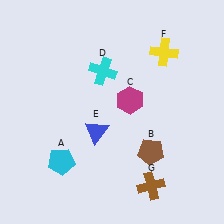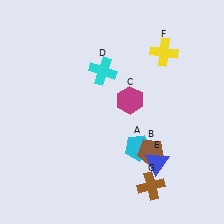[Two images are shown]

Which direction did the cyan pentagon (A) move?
The cyan pentagon (A) moved right.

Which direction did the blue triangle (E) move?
The blue triangle (E) moved right.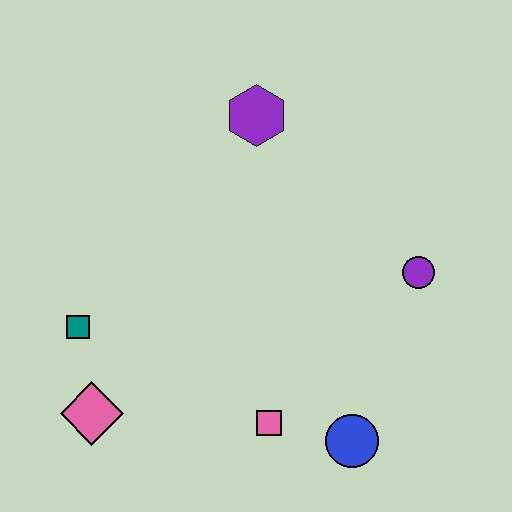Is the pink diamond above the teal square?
No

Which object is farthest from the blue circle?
The purple hexagon is farthest from the blue circle.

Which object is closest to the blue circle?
The pink square is closest to the blue circle.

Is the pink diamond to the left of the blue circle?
Yes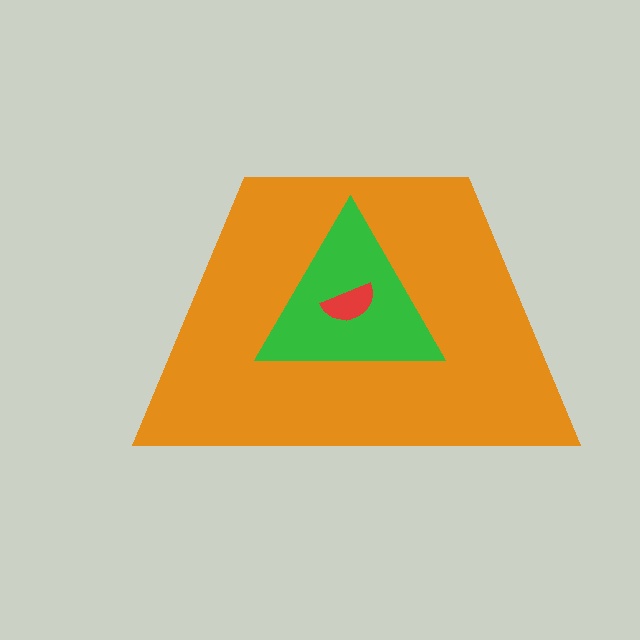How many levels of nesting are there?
3.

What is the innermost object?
The red semicircle.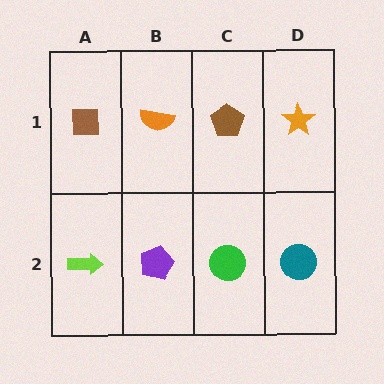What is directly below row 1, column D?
A teal circle.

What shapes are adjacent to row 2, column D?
An orange star (row 1, column D), a green circle (row 2, column C).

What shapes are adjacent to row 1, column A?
A lime arrow (row 2, column A), an orange semicircle (row 1, column B).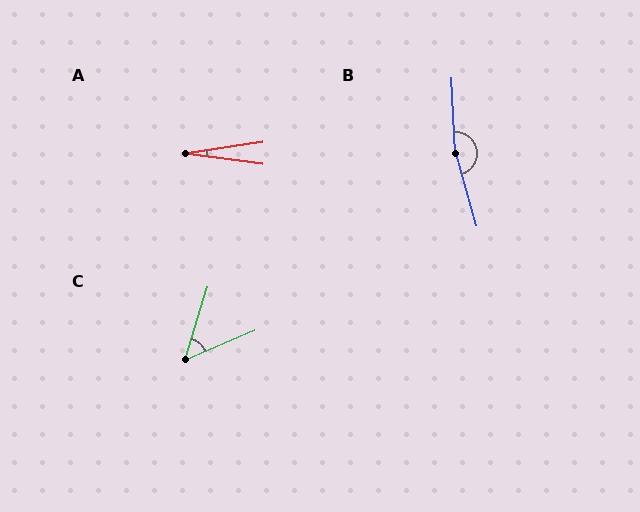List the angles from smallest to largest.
A (16°), C (50°), B (167°).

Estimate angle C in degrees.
Approximately 50 degrees.